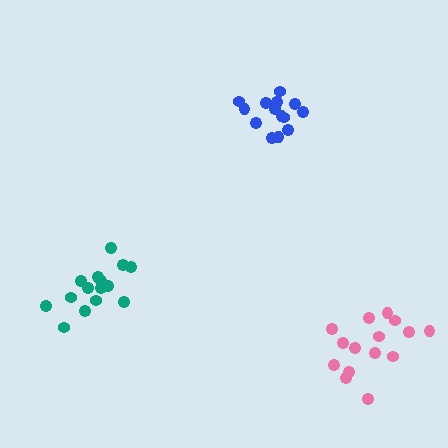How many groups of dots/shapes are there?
There are 3 groups.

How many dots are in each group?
Group 1: 15 dots, Group 2: 14 dots, Group 3: 15 dots (44 total).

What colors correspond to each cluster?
The clusters are colored: teal, blue, pink.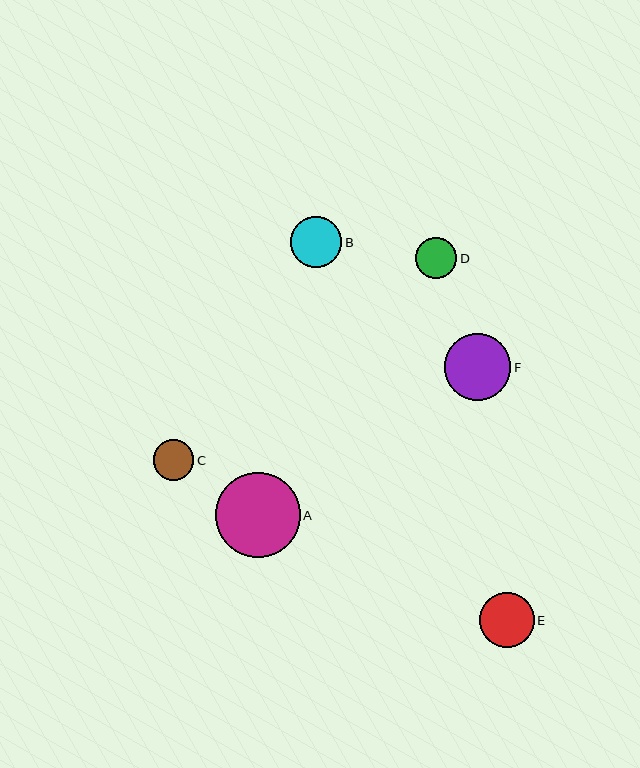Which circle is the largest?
Circle A is the largest with a size of approximately 85 pixels.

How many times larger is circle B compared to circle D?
Circle B is approximately 1.2 times the size of circle D.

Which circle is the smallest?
Circle C is the smallest with a size of approximately 41 pixels.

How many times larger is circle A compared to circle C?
Circle A is approximately 2.1 times the size of circle C.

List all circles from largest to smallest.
From largest to smallest: A, F, E, B, D, C.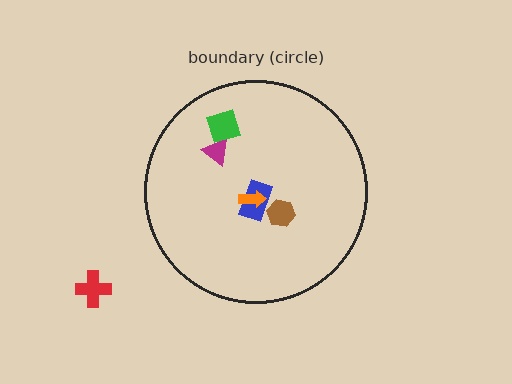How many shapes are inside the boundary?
5 inside, 1 outside.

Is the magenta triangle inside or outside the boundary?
Inside.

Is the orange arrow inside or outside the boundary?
Inside.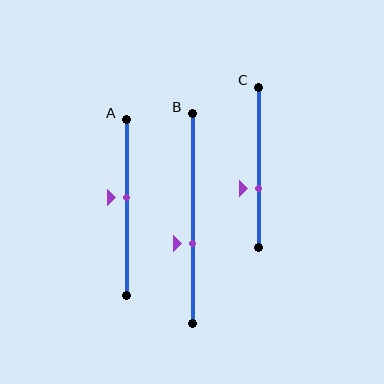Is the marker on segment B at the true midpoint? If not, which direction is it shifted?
No, the marker on segment B is shifted downward by about 12% of the segment length.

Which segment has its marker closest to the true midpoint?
Segment A has its marker closest to the true midpoint.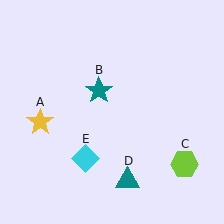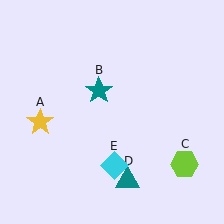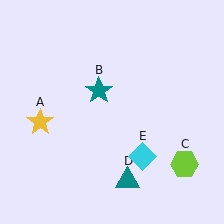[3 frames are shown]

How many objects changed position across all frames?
1 object changed position: cyan diamond (object E).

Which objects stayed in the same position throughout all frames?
Yellow star (object A) and teal star (object B) and lime hexagon (object C) and teal triangle (object D) remained stationary.